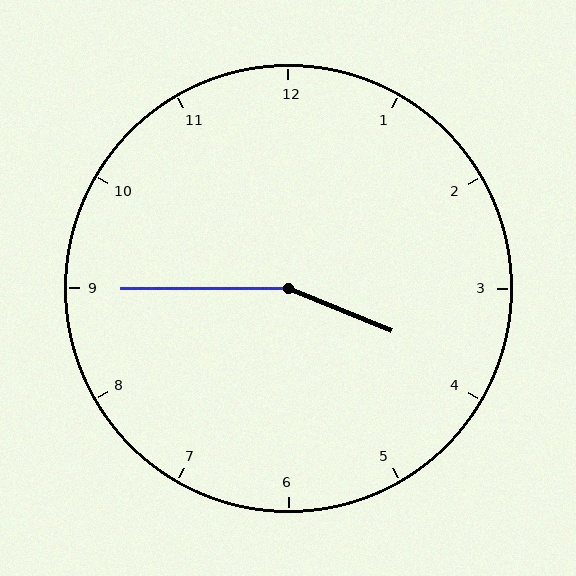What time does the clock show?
3:45.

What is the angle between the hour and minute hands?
Approximately 158 degrees.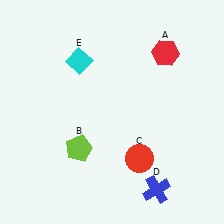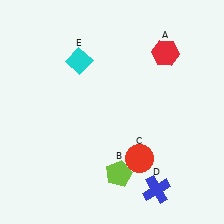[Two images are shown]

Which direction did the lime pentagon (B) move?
The lime pentagon (B) moved right.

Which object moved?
The lime pentagon (B) moved right.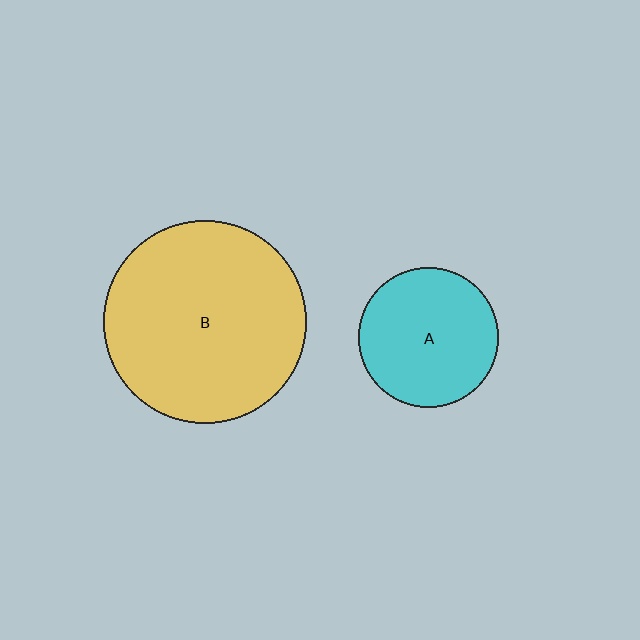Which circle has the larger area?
Circle B (yellow).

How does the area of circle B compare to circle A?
Approximately 2.1 times.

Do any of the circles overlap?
No, none of the circles overlap.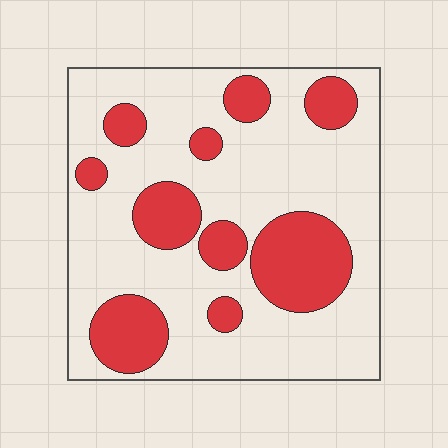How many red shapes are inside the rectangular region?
10.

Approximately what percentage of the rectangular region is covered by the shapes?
Approximately 30%.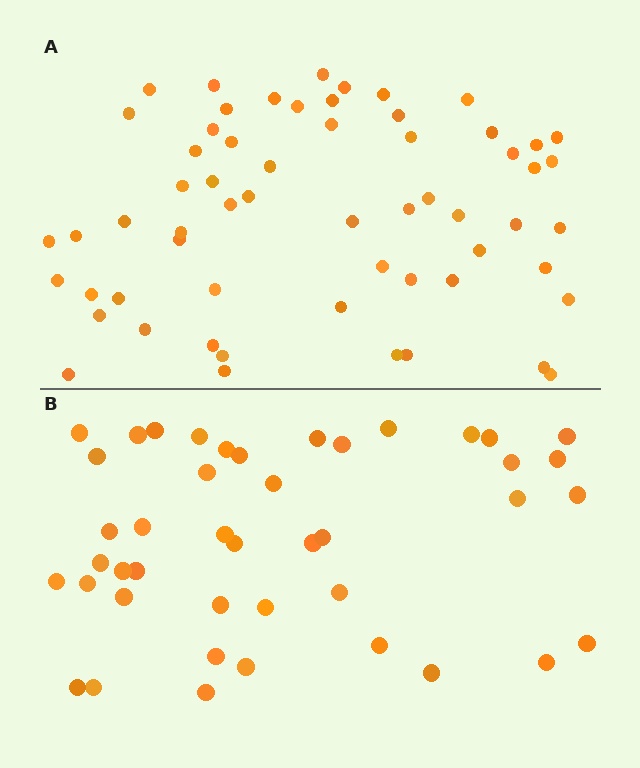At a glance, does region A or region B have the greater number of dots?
Region A (the top region) has more dots.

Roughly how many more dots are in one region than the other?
Region A has approximately 15 more dots than region B.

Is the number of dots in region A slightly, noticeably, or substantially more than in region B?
Region A has noticeably more, but not dramatically so. The ratio is roughly 1.4 to 1.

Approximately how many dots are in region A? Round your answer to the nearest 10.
About 60 dots.